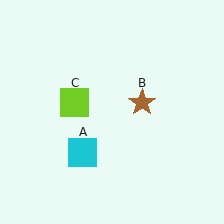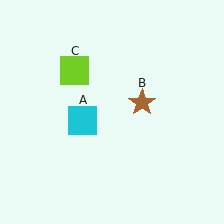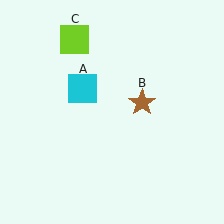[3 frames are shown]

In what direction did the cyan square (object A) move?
The cyan square (object A) moved up.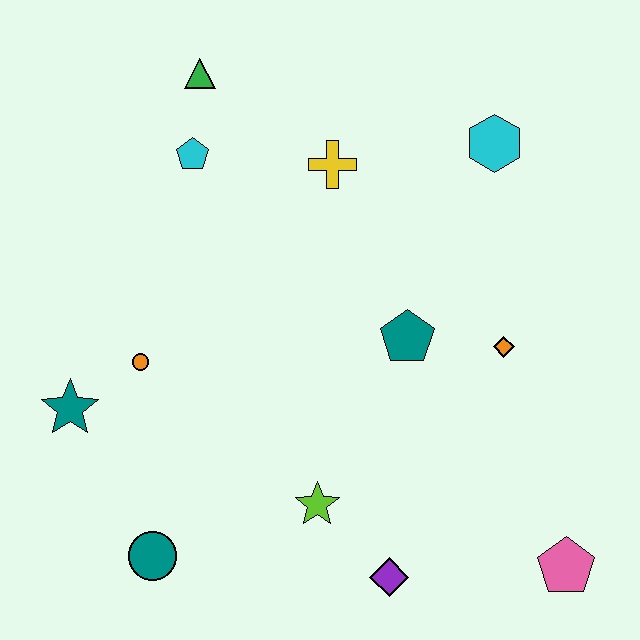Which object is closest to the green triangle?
The cyan pentagon is closest to the green triangle.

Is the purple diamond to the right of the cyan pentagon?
Yes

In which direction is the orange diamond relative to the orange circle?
The orange diamond is to the right of the orange circle.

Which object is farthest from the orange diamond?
The teal star is farthest from the orange diamond.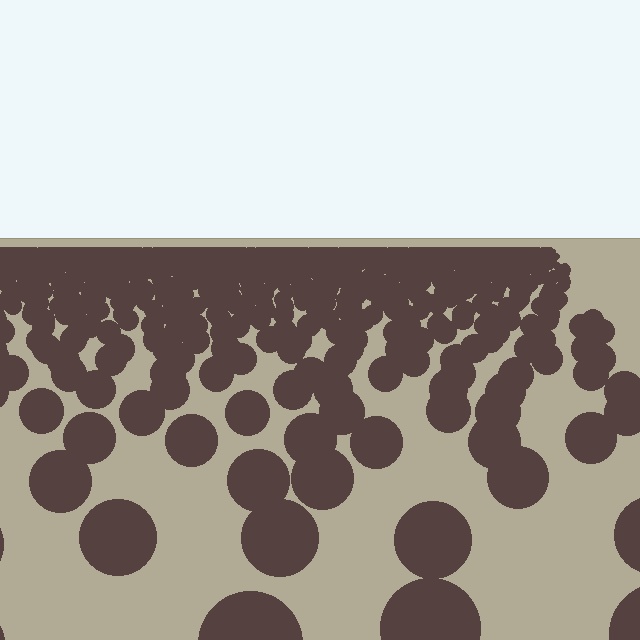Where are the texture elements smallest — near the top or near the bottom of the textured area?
Near the top.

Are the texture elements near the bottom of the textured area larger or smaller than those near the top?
Larger. Near the bottom, elements are closer to the viewer and appear at a bigger on-screen size.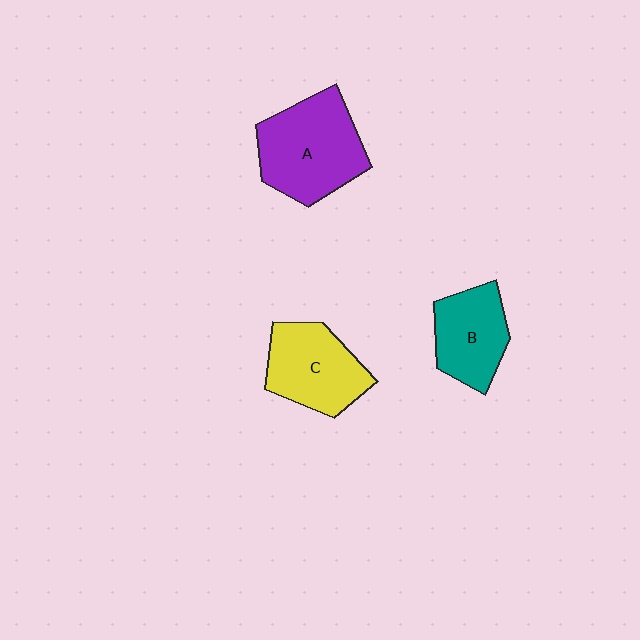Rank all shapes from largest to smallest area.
From largest to smallest: A (purple), C (yellow), B (teal).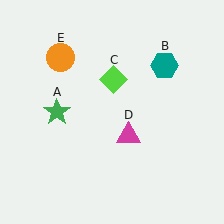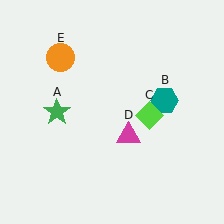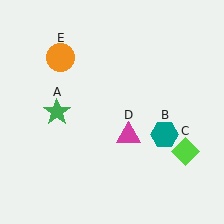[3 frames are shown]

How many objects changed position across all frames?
2 objects changed position: teal hexagon (object B), lime diamond (object C).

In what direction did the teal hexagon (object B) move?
The teal hexagon (object B) moved down.